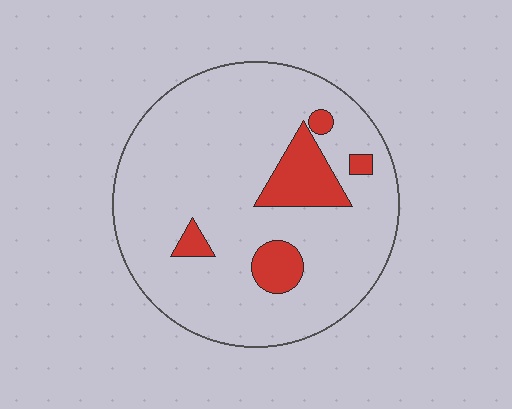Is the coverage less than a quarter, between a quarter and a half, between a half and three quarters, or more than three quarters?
Less than a quarter.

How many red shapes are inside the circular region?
5.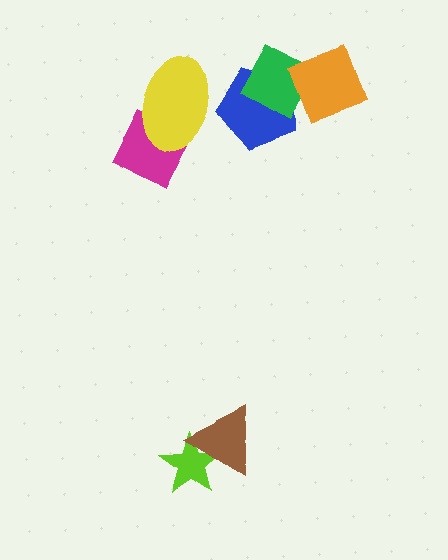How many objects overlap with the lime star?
1 object overlaps with the lime star.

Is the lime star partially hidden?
Yes, it is partially covered by another shape.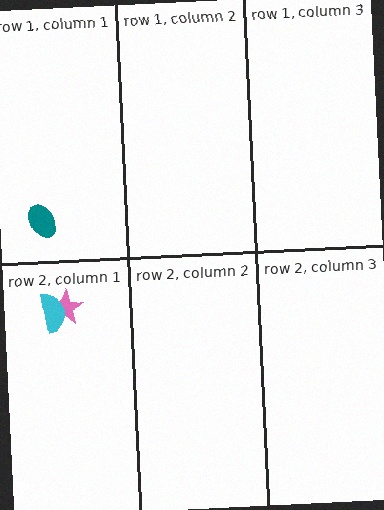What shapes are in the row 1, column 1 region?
The teal ellipse.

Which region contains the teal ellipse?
The row 1, column 1 region.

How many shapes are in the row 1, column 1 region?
1.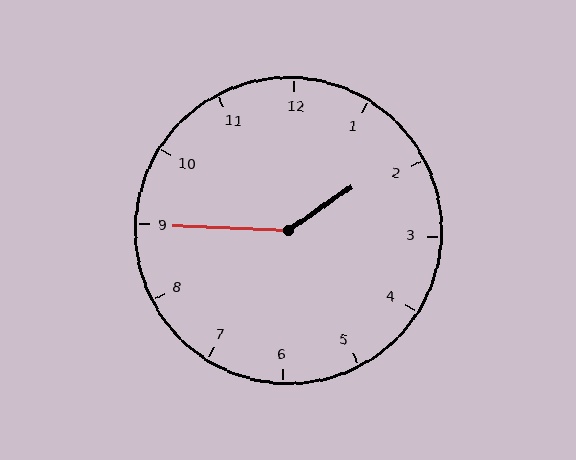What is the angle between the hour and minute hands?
Approximately 142 degrees.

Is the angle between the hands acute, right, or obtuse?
It is obtuse.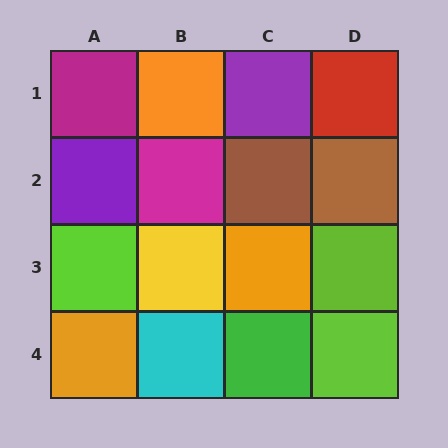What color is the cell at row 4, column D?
Lime.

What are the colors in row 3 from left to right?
Lime, yellow, orange, lime.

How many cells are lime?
3 cells are lime.